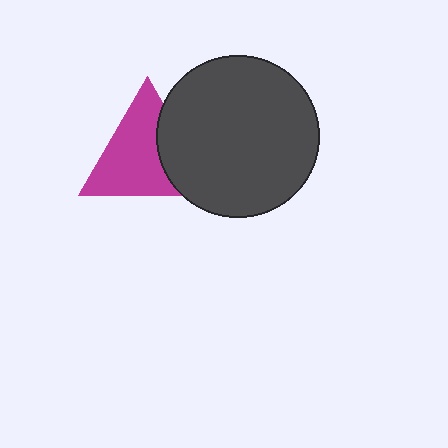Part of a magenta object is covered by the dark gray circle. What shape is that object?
It is a triangle.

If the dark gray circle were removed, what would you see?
You would see the complete magenta triangle.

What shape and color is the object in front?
The object in front is a dark gray circle.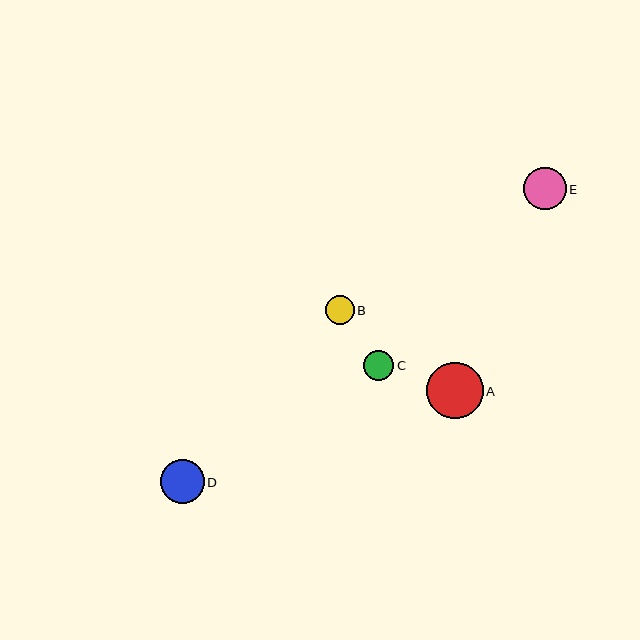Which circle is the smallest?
Circle B is the smallest with a size of approximately 29 pixels.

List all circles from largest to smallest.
From largest to smallest: A, D, E, C, B.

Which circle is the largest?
Circle A is the largest with a size of approximately 57 pixels.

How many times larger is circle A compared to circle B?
Circle A is approximately 1.9 times the size of circle B.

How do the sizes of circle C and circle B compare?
Circle C and circle B are approximately the same size.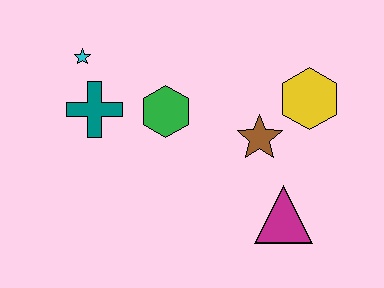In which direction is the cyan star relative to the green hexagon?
The cyan star is to the left of the green hexagon.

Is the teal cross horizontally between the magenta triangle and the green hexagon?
No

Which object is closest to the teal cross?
The cyan star is closest to the teal cross.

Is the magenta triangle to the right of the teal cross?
Yes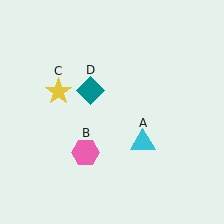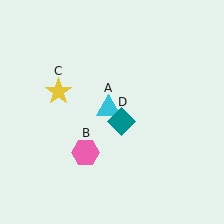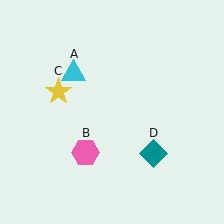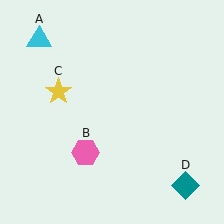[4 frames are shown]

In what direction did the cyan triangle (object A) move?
The cyan triangle (object A) moved up and to the left.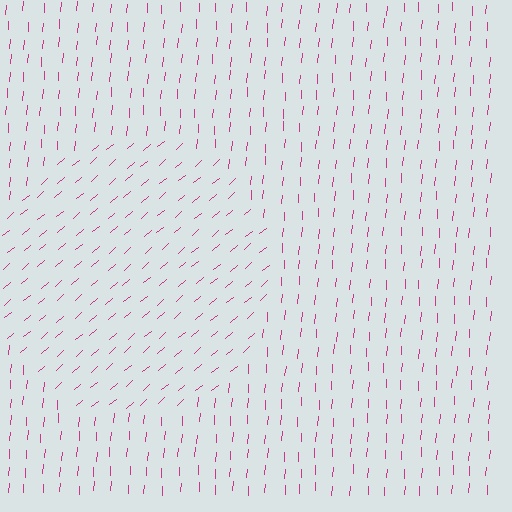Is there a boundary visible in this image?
Yes, there is a texture boundary formed by a change in line orientation.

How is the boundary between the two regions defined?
The boundary is defined purely by a change in line orientation (approximately 45 degrees difference). All lines are the same color and thickness.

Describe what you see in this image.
The image is filled with small magenta line segments. A circle region in the image has lines oriented differently from the surrounding lines, creating a visible texture boundary.